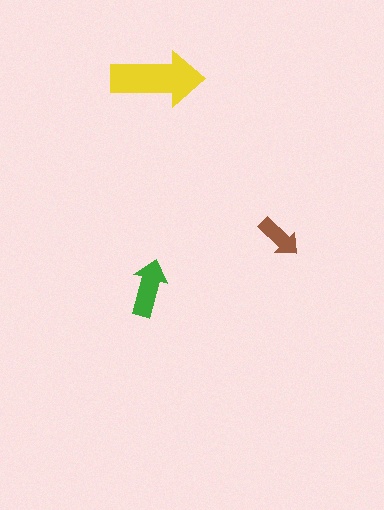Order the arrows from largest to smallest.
the yellow one, the green one, the brown one.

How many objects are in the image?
There are 3 objects in the image.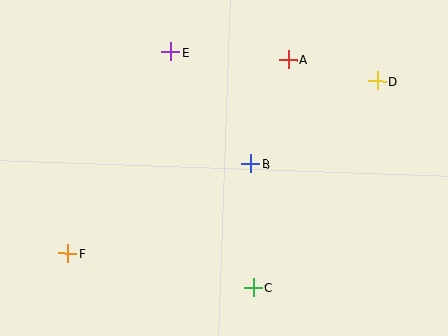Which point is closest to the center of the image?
Point B at (251, 163) is closest to the center.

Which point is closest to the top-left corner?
Point E is closest to the top-left corner.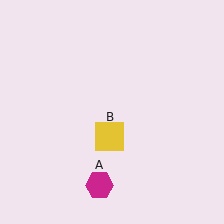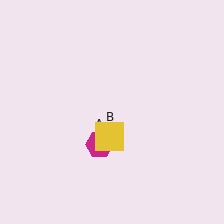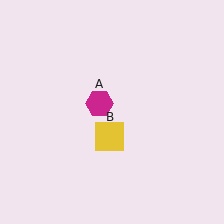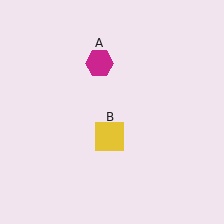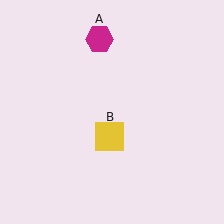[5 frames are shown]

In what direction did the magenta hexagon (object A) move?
The magenta hexagon (object A) moved up.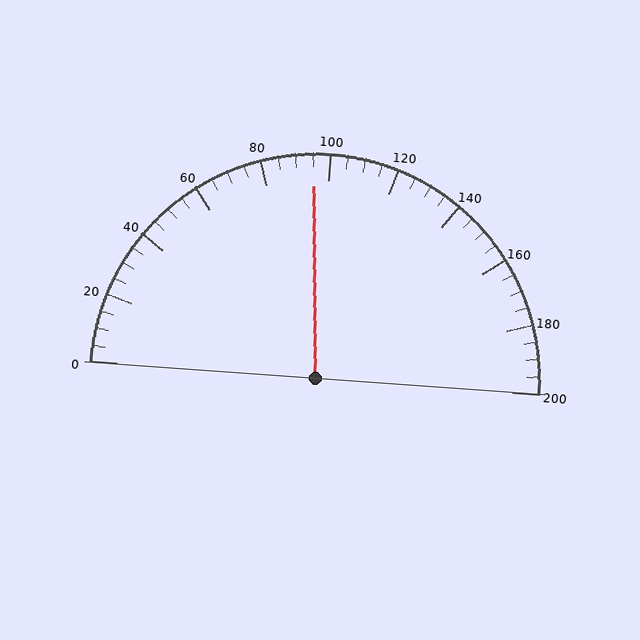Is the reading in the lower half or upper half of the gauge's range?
The reading is in the lower half of the range (0 to 200).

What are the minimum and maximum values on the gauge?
The gauge ranges from 0 to 200.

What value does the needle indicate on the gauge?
The needle indicates approximately 95.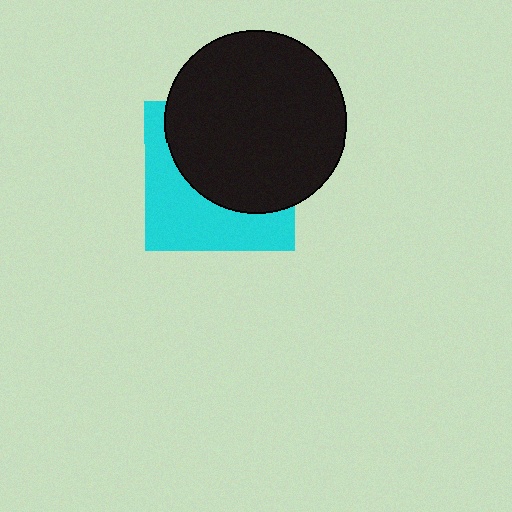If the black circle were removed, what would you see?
You would see the complete cyan square.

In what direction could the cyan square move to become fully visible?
The cyan square could move down. That would shift it out from behind the black circle entirely.